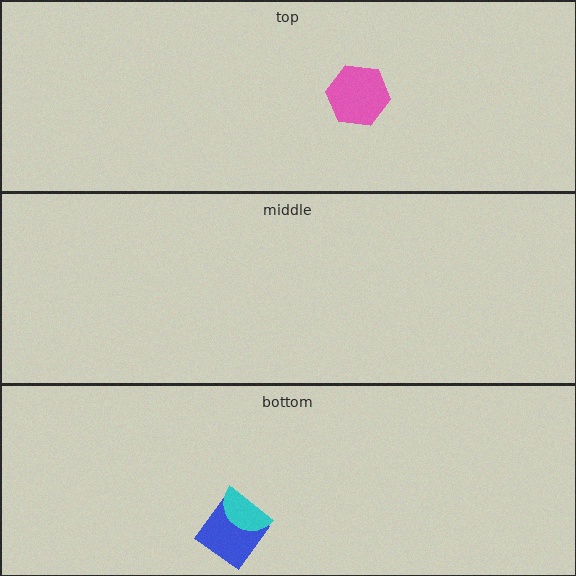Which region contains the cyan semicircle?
The bottom region.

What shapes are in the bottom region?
The blue diamond, the cyan semicircle.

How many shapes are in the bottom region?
2.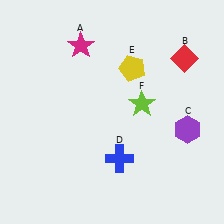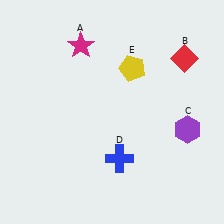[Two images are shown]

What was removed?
The lime star (F) was removed in Image 2.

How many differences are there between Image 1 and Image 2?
There is 1 difference between the two images.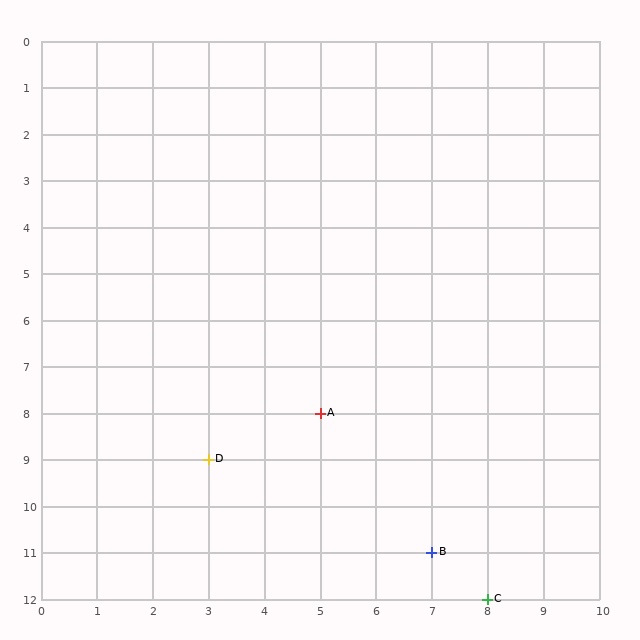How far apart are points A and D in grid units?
Points A and D are 2 columns and 1 row apart (about 2.2 grid units diagonally).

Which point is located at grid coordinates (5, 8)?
Point A is at (5, 8).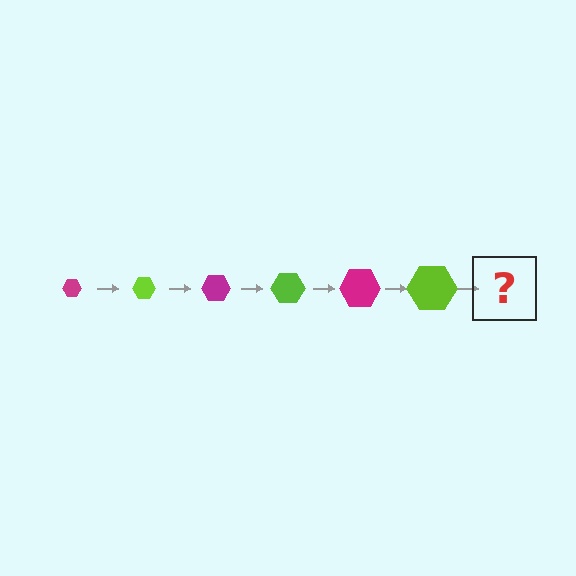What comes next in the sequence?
The next element should be a magenta hexagon, larger than the previous one.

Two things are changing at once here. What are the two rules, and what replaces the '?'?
The two rules are that the hexagon grows larger each step and the color cycles through magenta and lime. The '?' should be a magenta hexagon, larger than the previous one.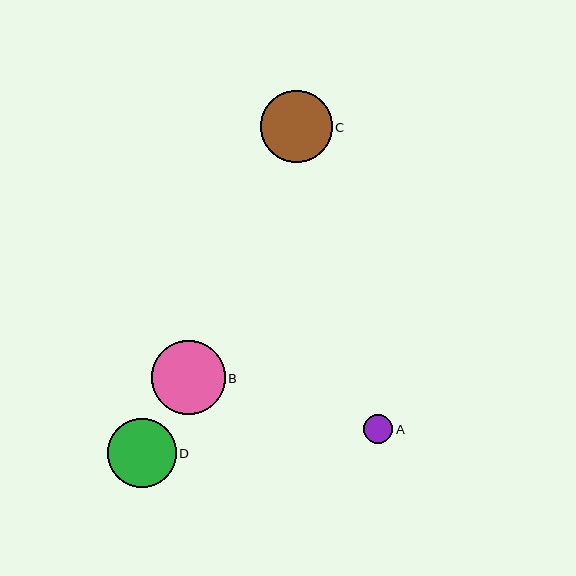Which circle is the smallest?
Circle A is the smallest with a size of approximately 29 pixels.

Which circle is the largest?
Circle B is the largest with a size of approximately 73 pixels.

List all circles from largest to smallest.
From largest to smallest: B, C, D, A.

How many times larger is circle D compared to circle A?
Circle D is approximately 2.4 times the size of circle A.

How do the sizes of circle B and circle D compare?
Circle B and circle D are approximately the same size.